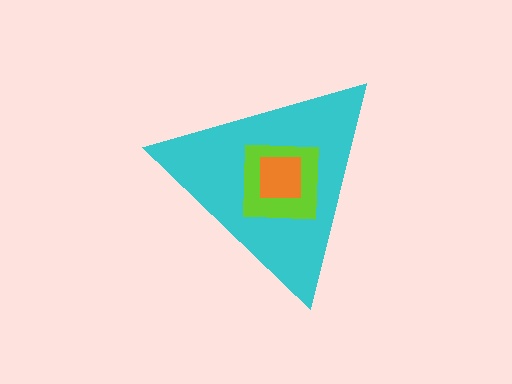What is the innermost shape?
The orange square.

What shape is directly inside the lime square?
The orange square.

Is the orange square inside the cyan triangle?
Yes.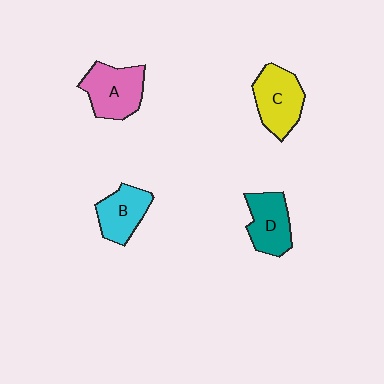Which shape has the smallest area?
Shape B (cyan).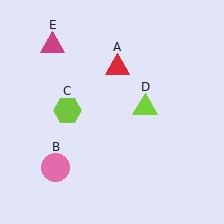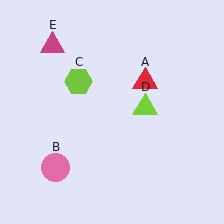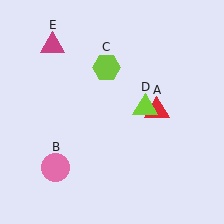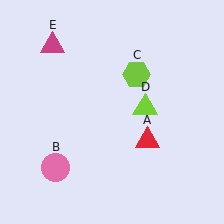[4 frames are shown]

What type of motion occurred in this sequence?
The red triangle (object A), lime hexagon (object C) rotated clockwise around the center of the scene.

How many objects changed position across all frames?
2 objects changed position: red triangle (object A), lime hexagon (object C).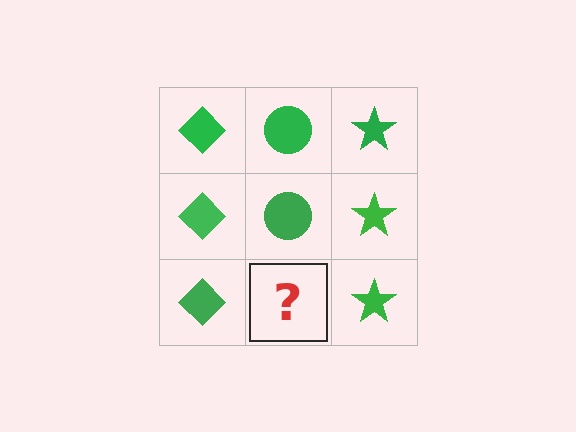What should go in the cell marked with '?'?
The missing cell should contain a green circle.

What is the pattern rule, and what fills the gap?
The rule is that each column has a consistent shape. The gap should be filled with a green circle.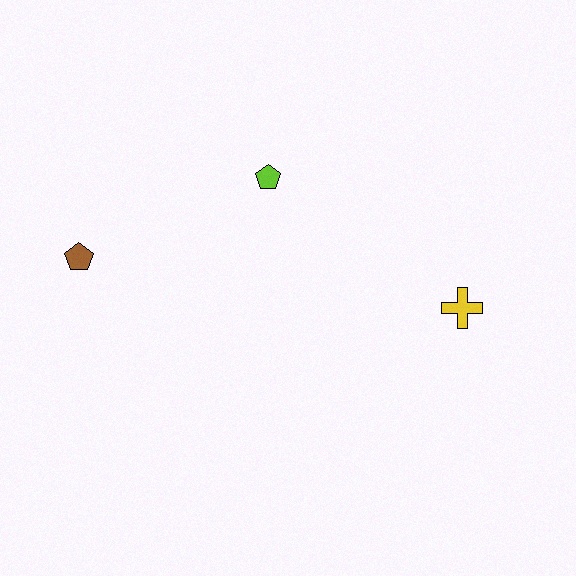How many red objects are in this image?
There are no red objects.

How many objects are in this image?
There are 3 objects.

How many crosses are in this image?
There is 1 cross.